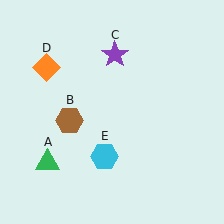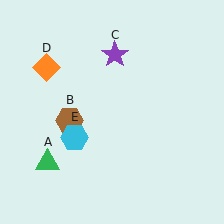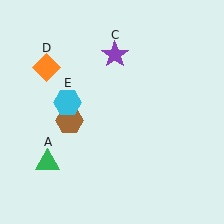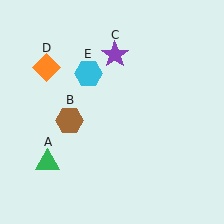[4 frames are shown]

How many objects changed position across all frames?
1 object changed position: cyan hexagon (object E).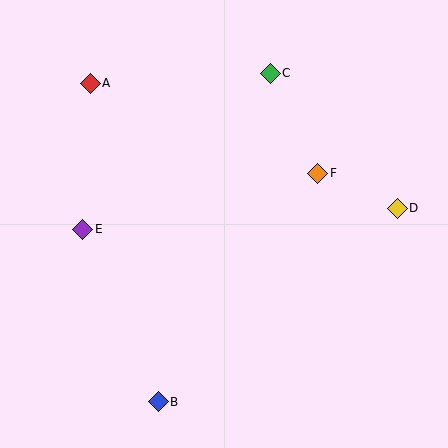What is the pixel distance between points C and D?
The distance between C and D is 185 pixels.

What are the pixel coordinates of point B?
Point B is at (158, 402).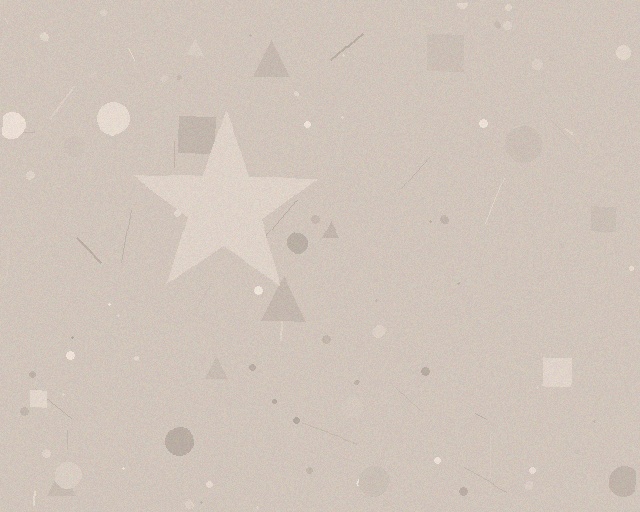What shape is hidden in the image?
A star is hidden in the image.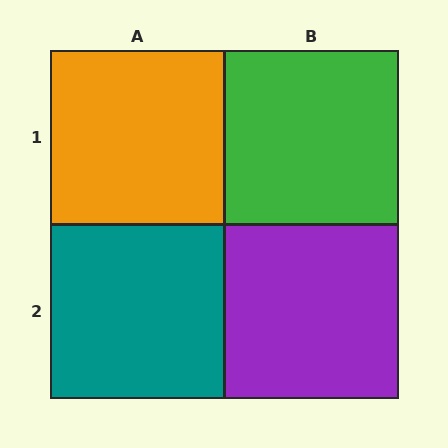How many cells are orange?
1 cell is orange.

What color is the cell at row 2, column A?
Teal.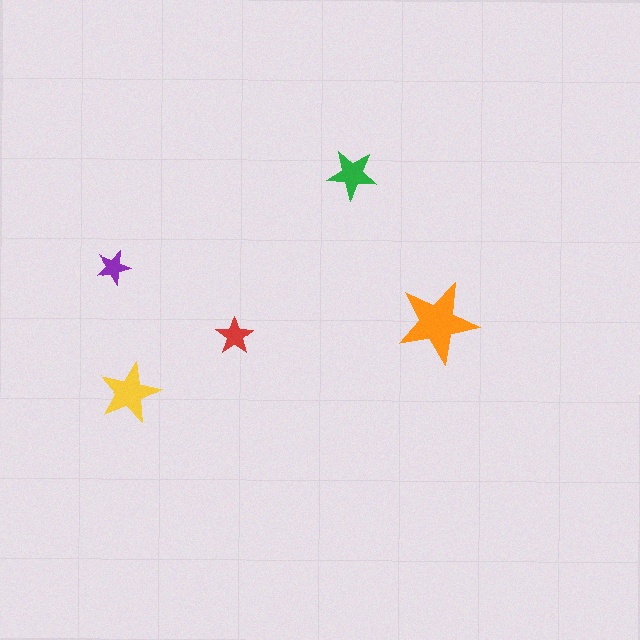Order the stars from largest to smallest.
the orange one, the yellow one, the green one, the red one, the purple one.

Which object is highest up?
The green star is topmost.